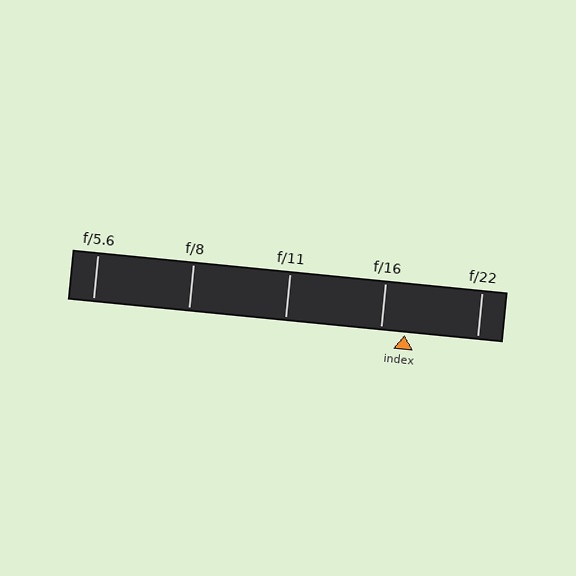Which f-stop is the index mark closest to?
The index mark is closest to f/16.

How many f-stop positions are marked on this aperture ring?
There are 5 f-stop positions marked.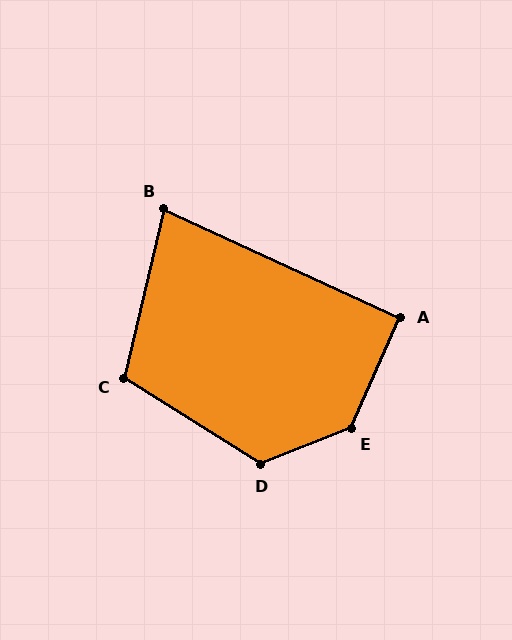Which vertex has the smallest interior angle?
B, at approximately 78 degrees.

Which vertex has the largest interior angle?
E, at approximately 135 degrees.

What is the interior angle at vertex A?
Approximately 91 degrees (approximately right).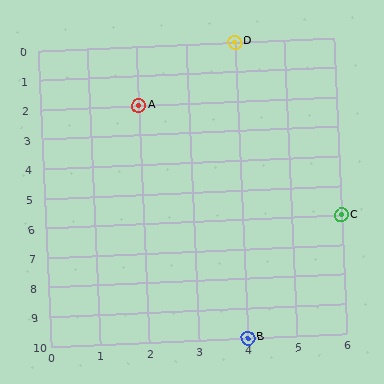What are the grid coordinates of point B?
Point B is at grid coordinates (4, 10).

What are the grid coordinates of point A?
Point A is at grid coordinates (2, 2).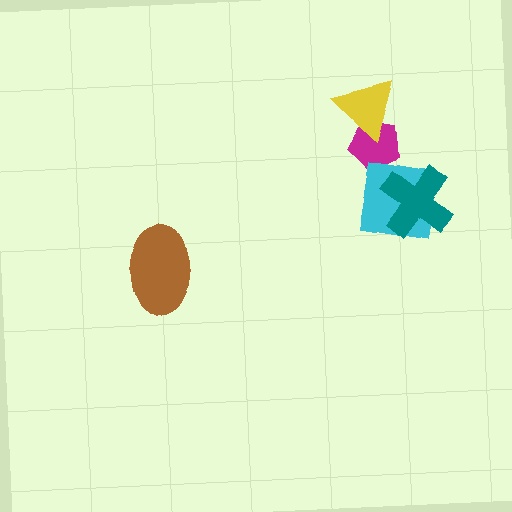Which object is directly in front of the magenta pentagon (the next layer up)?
The yellow triangle is directly in front of the magenta pentagon.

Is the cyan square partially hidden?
Yes, it is partially covered by another shape.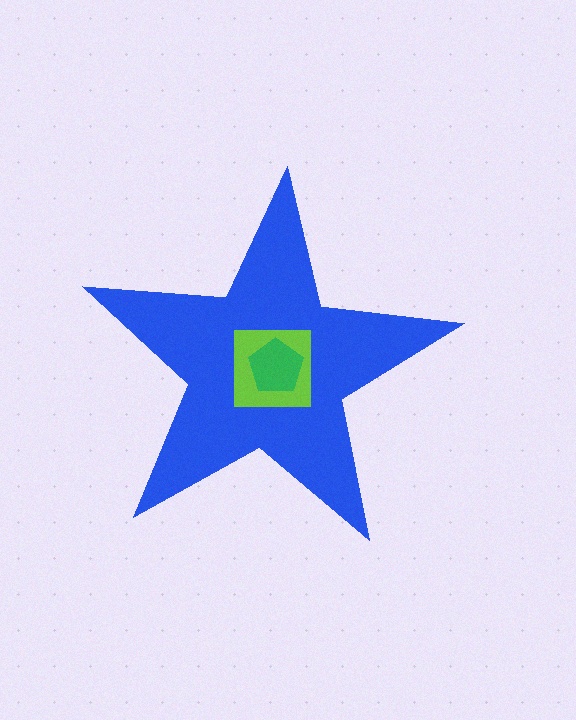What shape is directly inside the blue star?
The lime square.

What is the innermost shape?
The green pentagon.